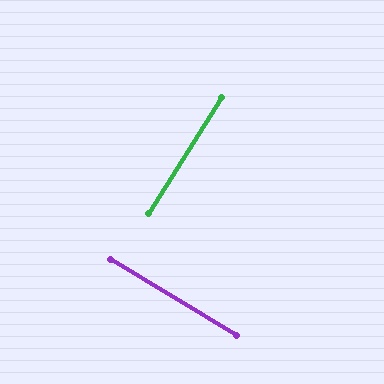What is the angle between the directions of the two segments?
Approximately 89 degrees.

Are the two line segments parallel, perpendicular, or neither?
Perpendicular — they meet at approximately 89°.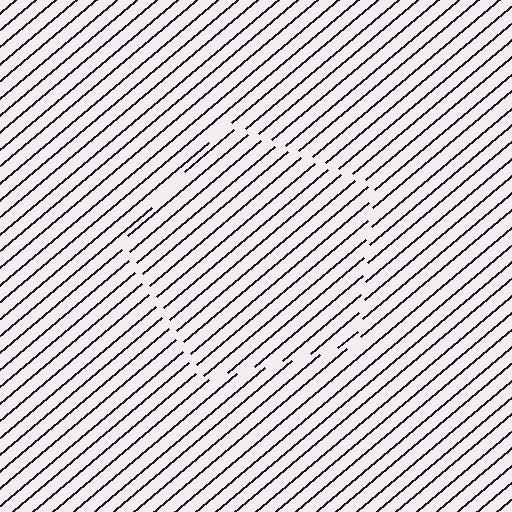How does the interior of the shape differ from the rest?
The interior of the shape contains the same grating, shifted by half a period — the contour is defined by the phase discontinuity where line-ends from the inner and outer gratings abut.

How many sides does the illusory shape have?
5 sides — the line-ends trace a pentagon.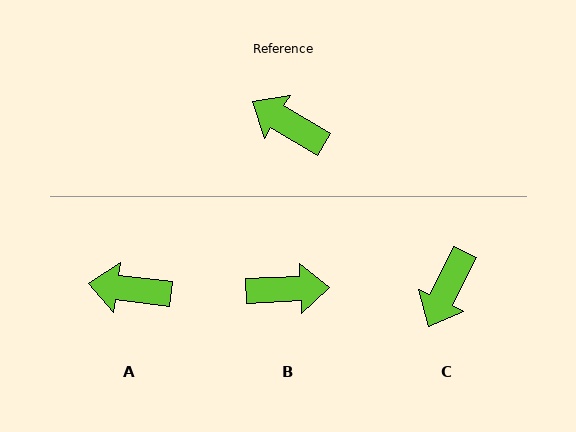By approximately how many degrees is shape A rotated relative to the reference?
Approximately 24 degrees counter-clockwise.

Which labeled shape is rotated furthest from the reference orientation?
B, about 147 degrees away.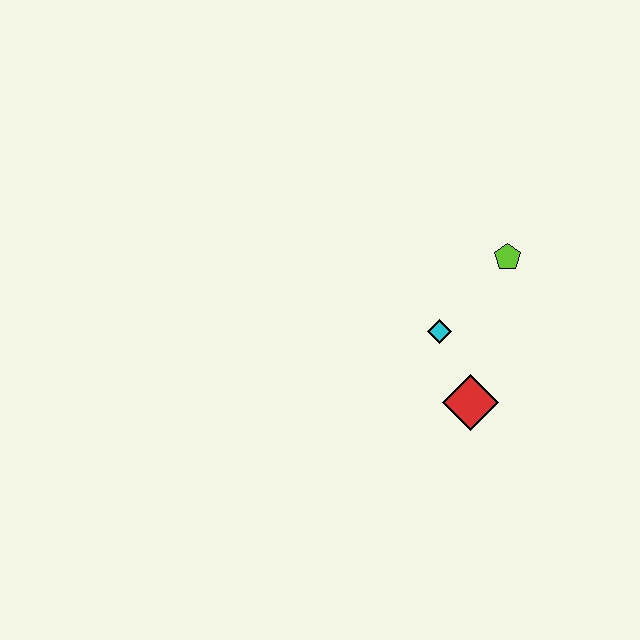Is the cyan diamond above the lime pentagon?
No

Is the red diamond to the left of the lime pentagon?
Yes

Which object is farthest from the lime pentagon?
The red diamond is farthest from the lime pentagon.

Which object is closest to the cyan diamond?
The red diamond is closest to the cyan diamond.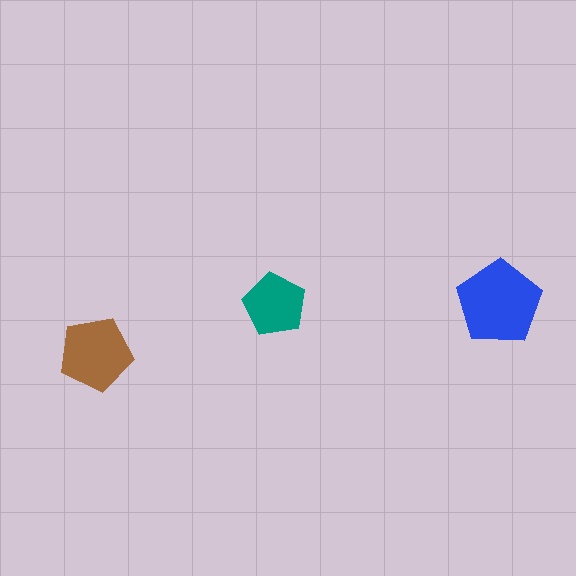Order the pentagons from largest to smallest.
the blue one, the brown one, the teal one.